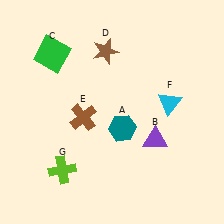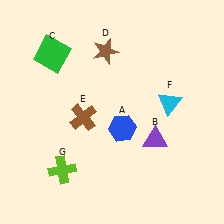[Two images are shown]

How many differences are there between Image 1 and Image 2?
There is 1 difference between the two images.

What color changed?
The hexagon (A) changed from teal in Image 1 to blue in Image 2.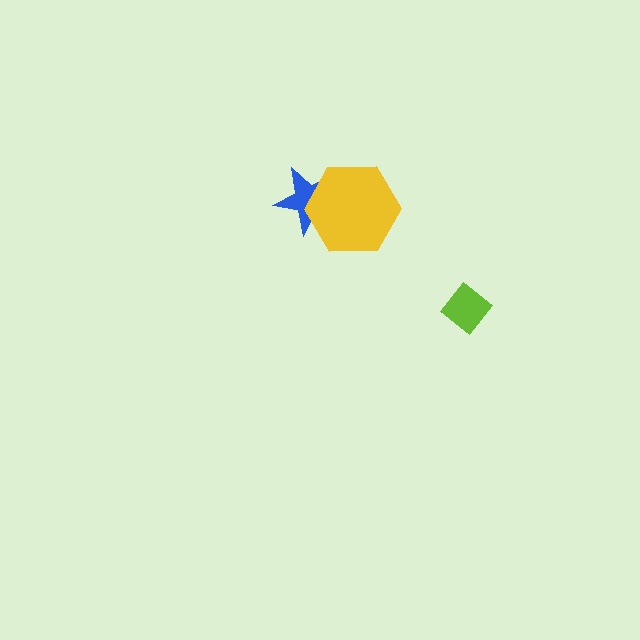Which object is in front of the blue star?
The yellow hexagon is in front of the blue star.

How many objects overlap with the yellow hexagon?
1 object overlaps with the yellow hexagon.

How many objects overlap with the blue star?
1 object overlaps with the blue star.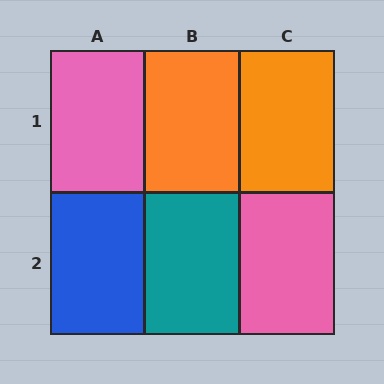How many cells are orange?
2 cells are orange.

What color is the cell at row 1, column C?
Orange.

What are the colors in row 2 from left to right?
Blue, teal, pink.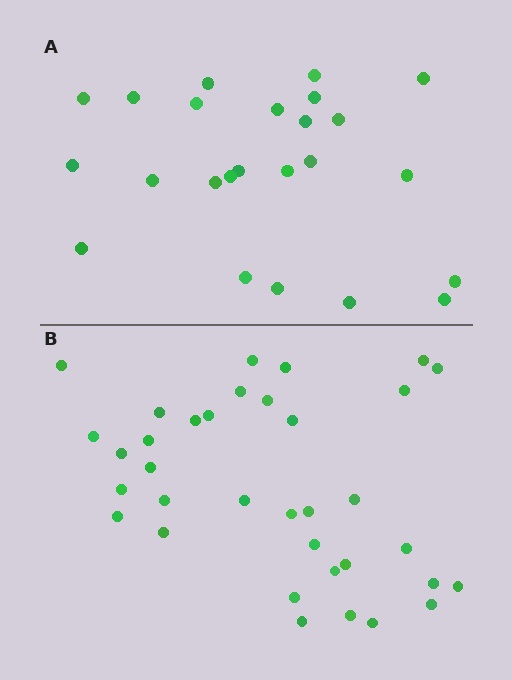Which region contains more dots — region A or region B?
Region B (the bottom region) has more dots.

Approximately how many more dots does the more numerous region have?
Region B has roughly 12 or so more dots than region A.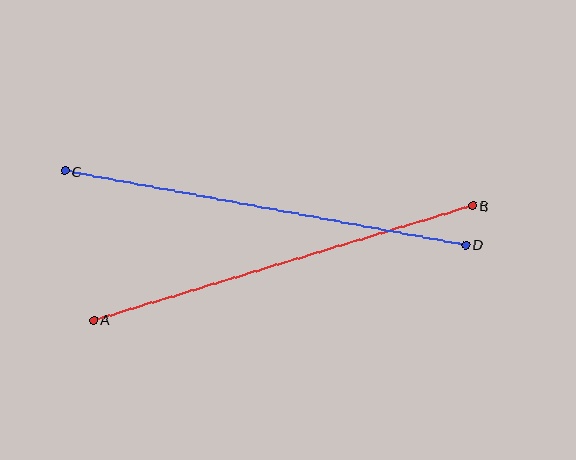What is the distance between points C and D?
The distance is approximately 407 pixels.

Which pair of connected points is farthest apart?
Points C and D are farthest apart.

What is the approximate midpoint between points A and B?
The midpoint is at approximately (283, 263) pixels.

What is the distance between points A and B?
The distance is approximately 396 pixels.